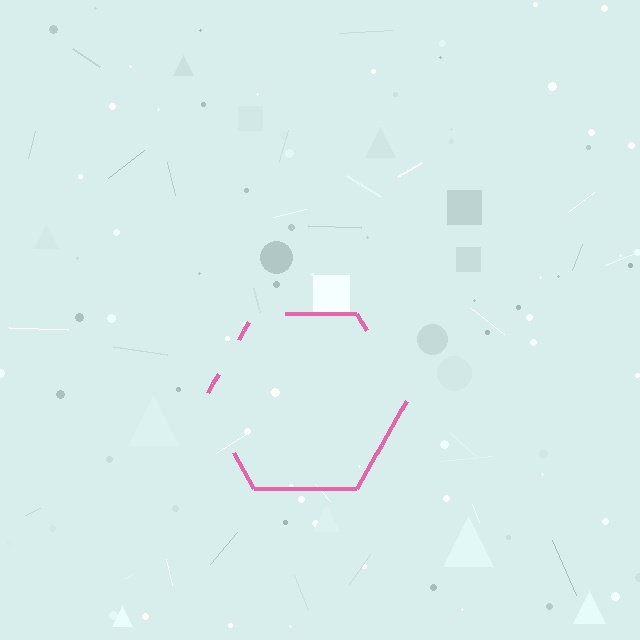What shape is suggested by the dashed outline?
The dashed outline suggests a hexagon.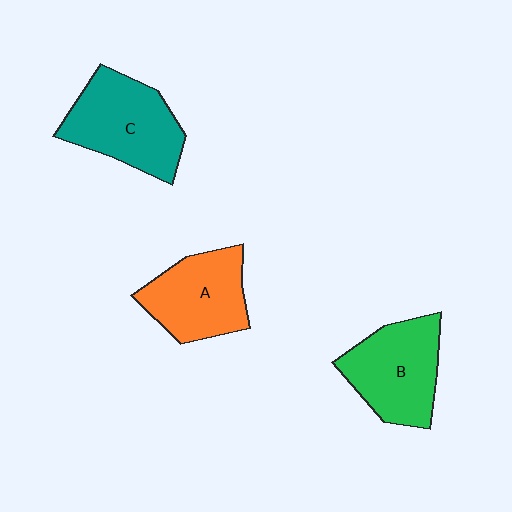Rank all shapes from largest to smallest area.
From largest to smallest: C (teal), B (green), A (orange).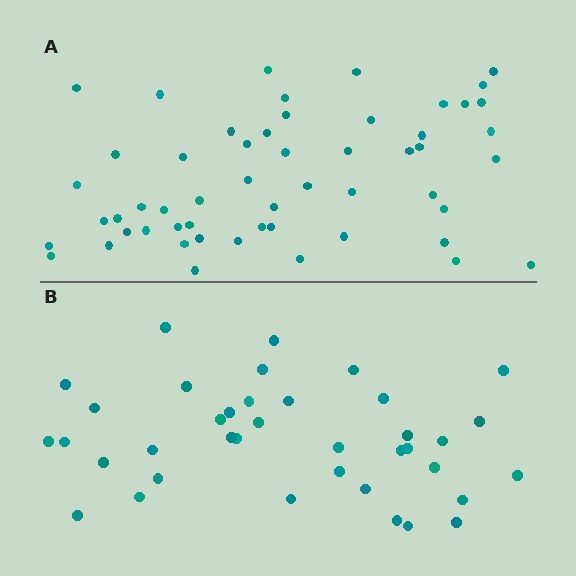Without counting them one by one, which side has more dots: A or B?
Region A (the top region) has more dots.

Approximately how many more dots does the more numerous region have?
Region A has approximately 15 more dots than region B.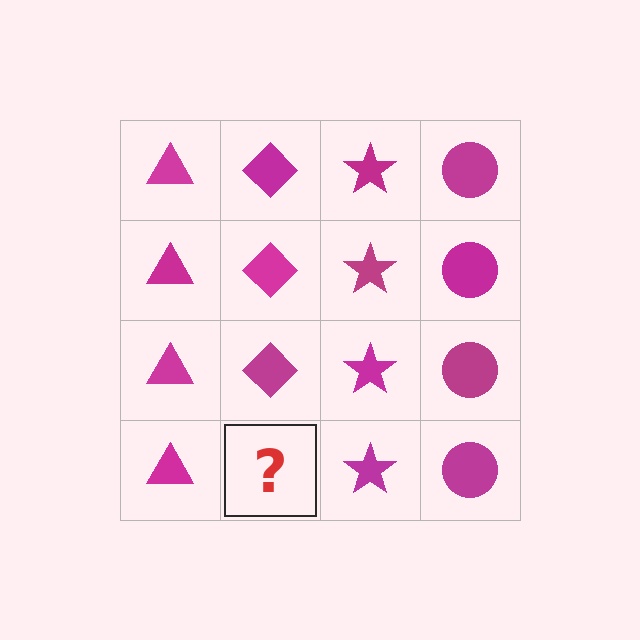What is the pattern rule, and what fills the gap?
The rule is that each column has a consistent shape. The gap should be filled with a magenta diamond.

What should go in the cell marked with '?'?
The missing cell should contain a magenta diamond.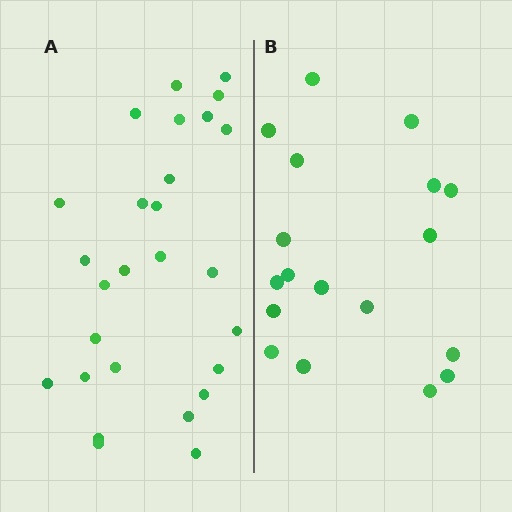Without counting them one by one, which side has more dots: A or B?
Region A (the left region) has more dots.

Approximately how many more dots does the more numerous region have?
Region A has roughly 8 or so more dots than region B.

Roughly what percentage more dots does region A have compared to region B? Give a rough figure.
About 50% more.